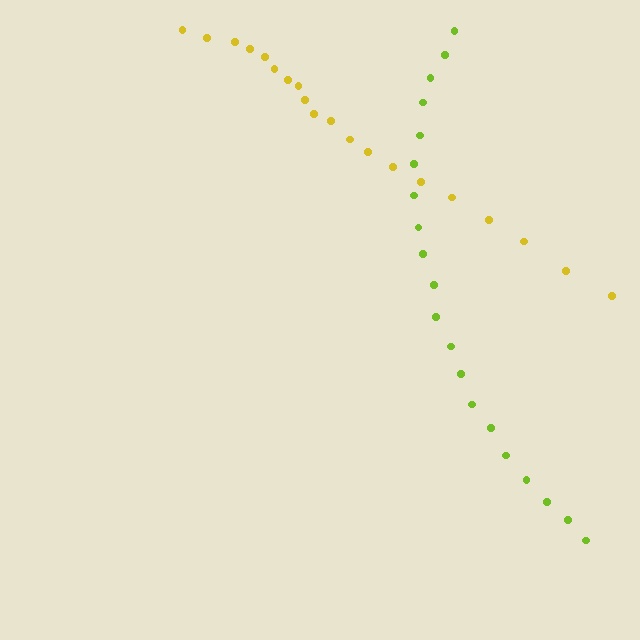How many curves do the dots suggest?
There are 2 distinct paths.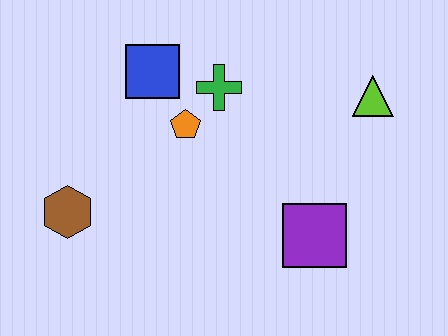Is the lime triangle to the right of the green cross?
Yes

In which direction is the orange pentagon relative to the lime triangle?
The orange pentagon is to the left of the lime triangle.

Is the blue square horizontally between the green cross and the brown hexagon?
Yes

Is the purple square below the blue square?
Yes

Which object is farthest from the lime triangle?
The brown hexagon is farthest from the lime triangle.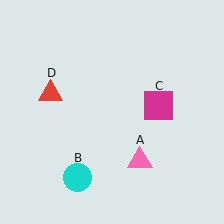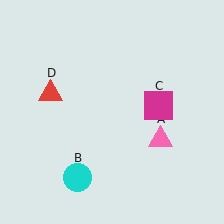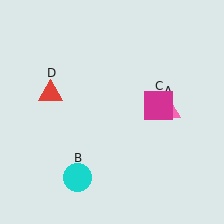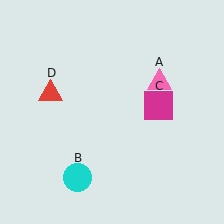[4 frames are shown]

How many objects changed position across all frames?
1 object changed position: pink triangle (object A).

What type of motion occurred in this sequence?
The pink triangle (object A) rotated counterclockwise around the center of the scene.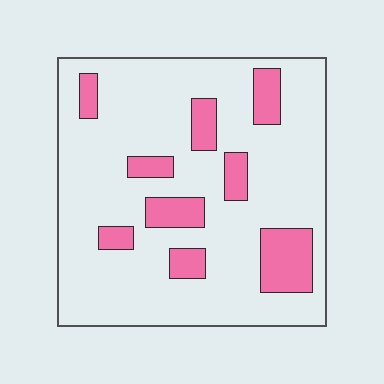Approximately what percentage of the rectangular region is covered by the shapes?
Approximately 20%.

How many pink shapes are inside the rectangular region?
9.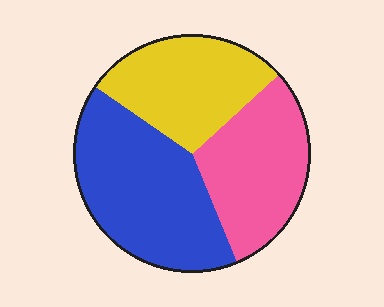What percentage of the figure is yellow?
Yellow takes up about one quarter (1/4) of the figure.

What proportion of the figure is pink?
Pink takes up between a sixth and a third of the figure.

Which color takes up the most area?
Blue, at roughly 40%.